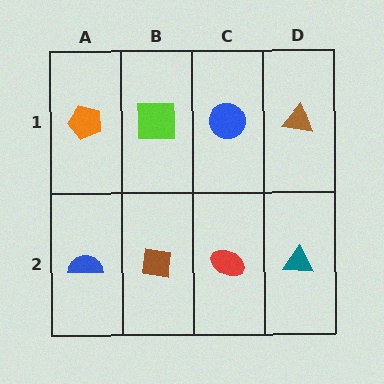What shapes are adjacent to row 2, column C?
A blue circle (row 1, column C), a brown square (row 2, column B), a teal triangle (row 2, column D).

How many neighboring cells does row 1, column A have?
2.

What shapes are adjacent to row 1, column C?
A red ellipse (row 2, column C), a lime square (row 1, column B), a brown triangle (row 1, column D).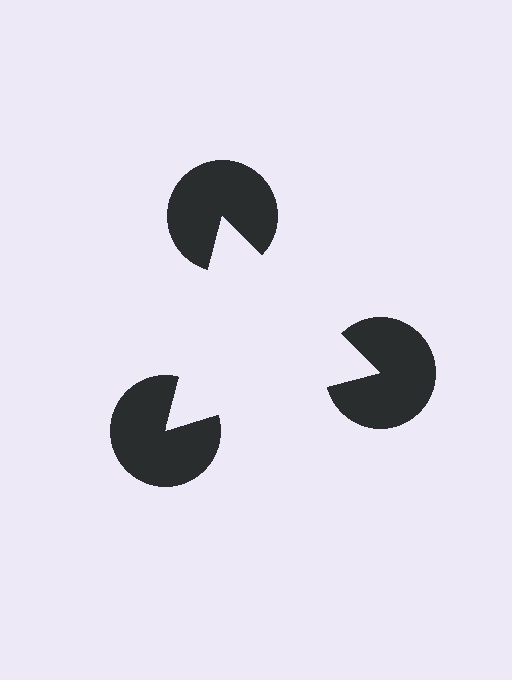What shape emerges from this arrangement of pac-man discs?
An illusory triangle — its edges are inferred from the aligned wedge cuts in the pac-man discs, not physically drawn.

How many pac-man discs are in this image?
There are 3 — one at each vertex of the illusory triangle.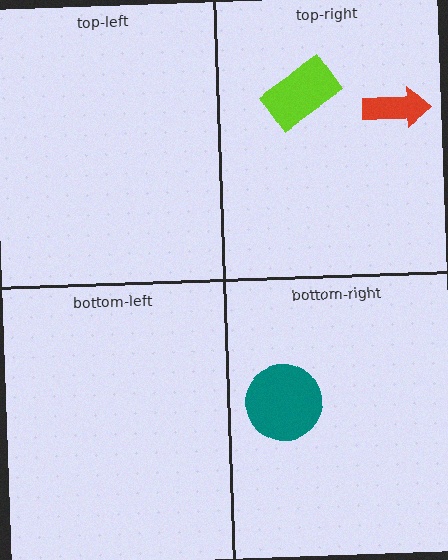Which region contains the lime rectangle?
The top-right region.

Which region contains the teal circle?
The bottom-right region.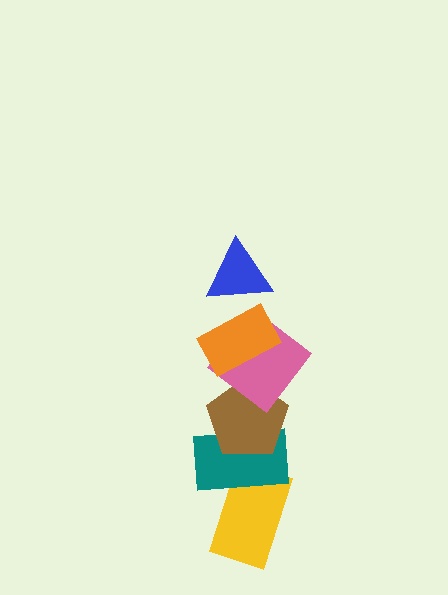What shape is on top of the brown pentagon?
The pink diamond is on top of the brown pentagon.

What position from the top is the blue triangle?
The blue triangle is 1st from the top.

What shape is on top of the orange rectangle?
The blue triangle is on top of the orange rectangle.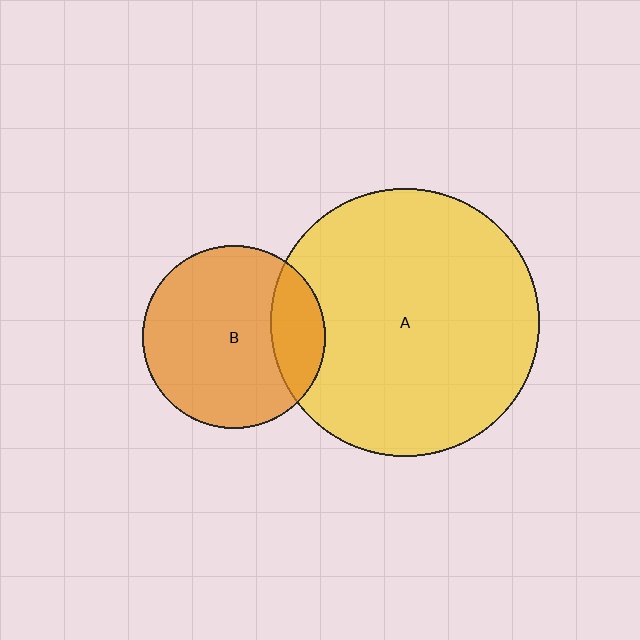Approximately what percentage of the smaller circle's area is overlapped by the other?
Approximately 20%.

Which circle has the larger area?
Circle A (yellow).